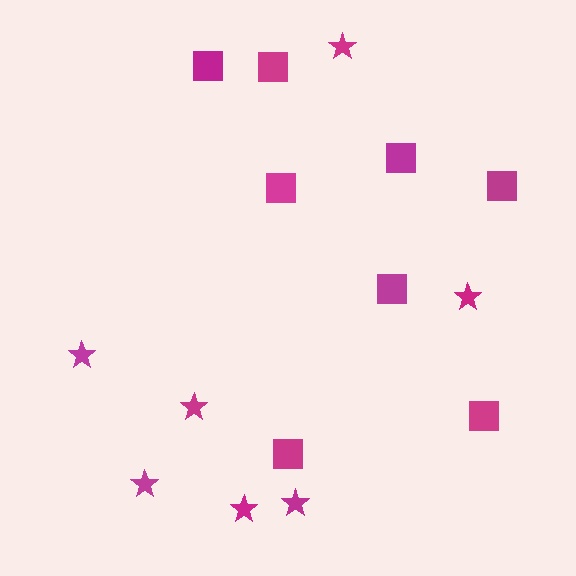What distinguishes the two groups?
There are 2 groups: one group of stars (7) and one group of squares (8).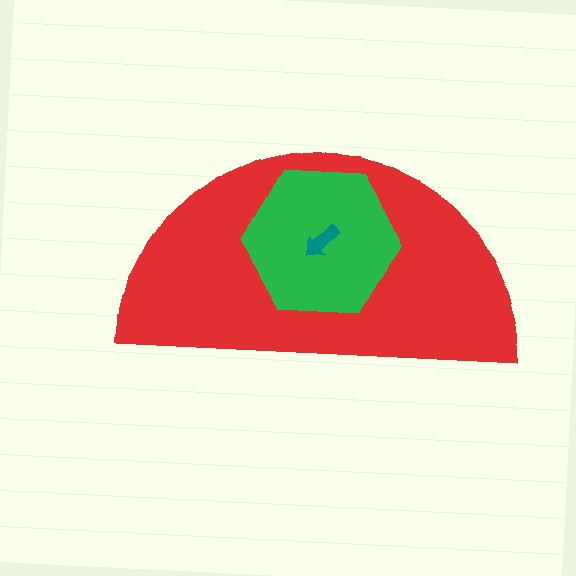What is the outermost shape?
The red semicircle.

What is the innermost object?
The teal arrow.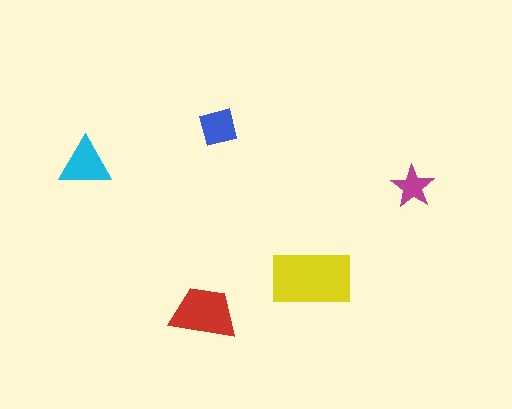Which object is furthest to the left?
The cyan triangle is leftmost.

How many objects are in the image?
There are 5 objects in the image.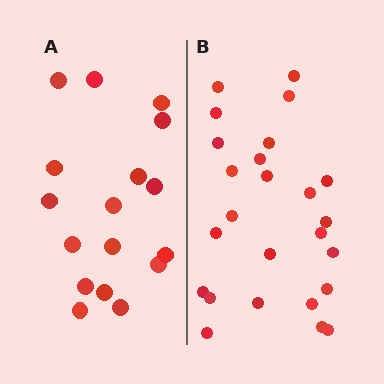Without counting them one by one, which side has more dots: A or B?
Region B (the right region) has more dots.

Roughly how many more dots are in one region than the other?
Region B has roughly 8 or so more dots than region A.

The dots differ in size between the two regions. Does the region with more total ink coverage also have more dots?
No. Region A has more total ink coverage because its dots are larger, but region B actually contains more individual dots. Total area can be misleading — the number of items is what matters here.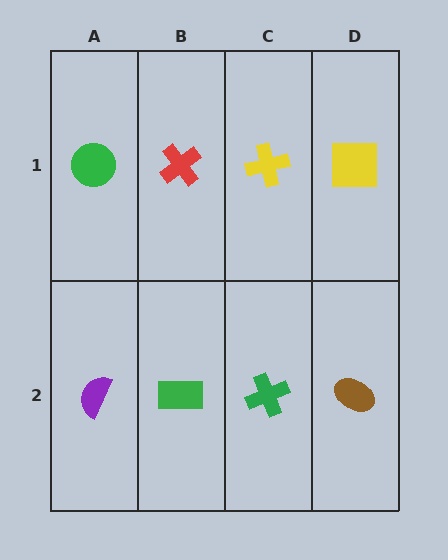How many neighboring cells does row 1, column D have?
2.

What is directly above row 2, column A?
A green circle.